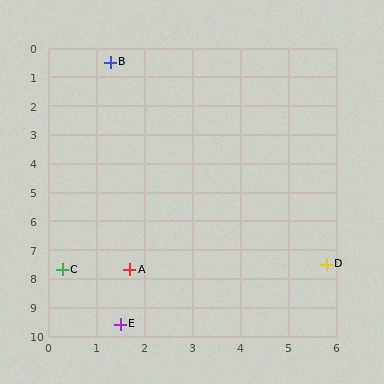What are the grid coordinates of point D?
Point D is at approximately (5.8, 7.5).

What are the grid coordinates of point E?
Point E is at approximately (1.5, 9.6).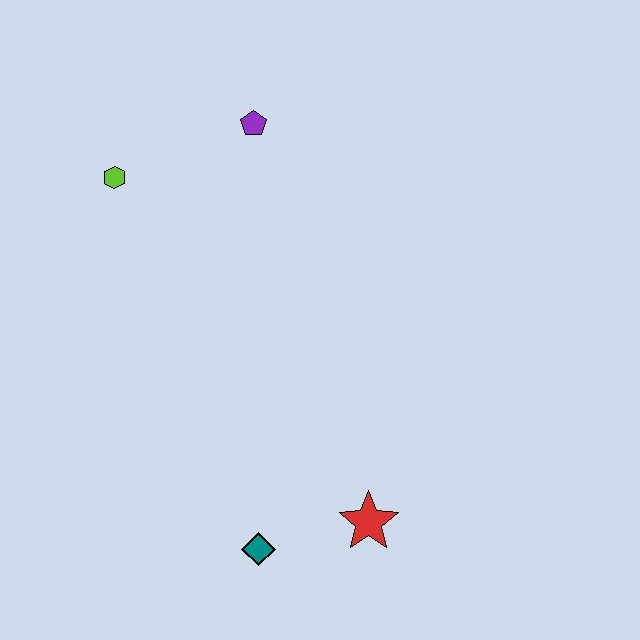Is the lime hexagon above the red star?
Yes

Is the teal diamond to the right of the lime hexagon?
Yes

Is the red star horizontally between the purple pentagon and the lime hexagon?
No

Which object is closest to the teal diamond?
The red star is closest to the teal diamond.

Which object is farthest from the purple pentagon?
The teal diamond is farthest from the purple pentagon.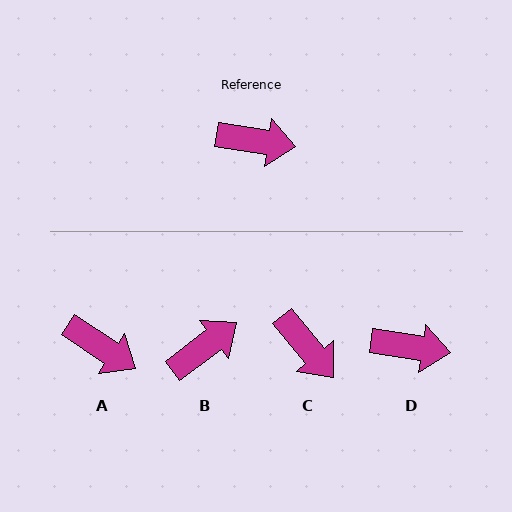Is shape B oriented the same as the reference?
No, it is off by about 45 degrees.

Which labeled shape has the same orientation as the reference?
D.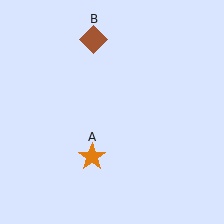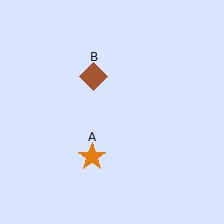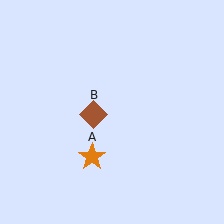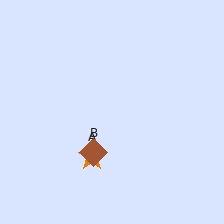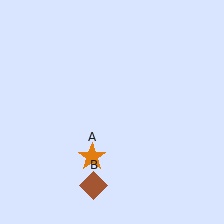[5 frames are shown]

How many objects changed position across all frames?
1 object changed position: brown diamond (object B).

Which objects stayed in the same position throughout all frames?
Orange star (object A) remained stationary.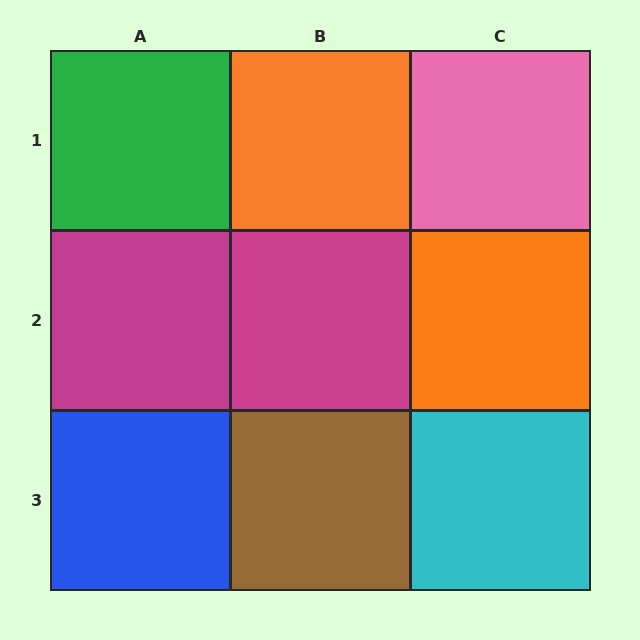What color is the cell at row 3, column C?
Cyan.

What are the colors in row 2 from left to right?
Magenta, magenta, orange.